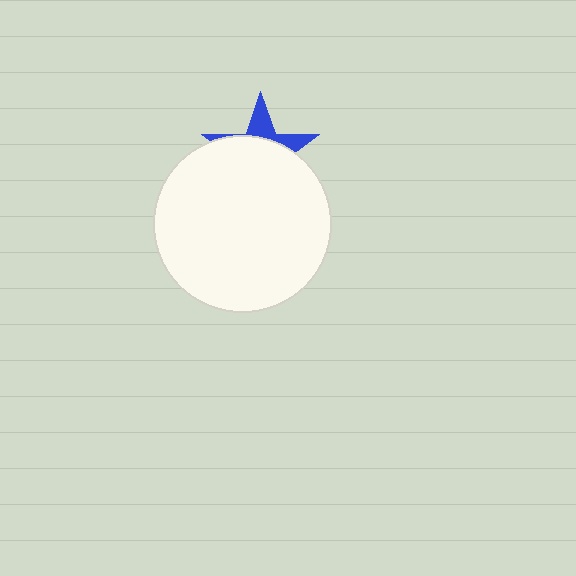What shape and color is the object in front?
The object in front is a white circle.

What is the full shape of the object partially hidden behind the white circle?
The partially hidden object is a blue star.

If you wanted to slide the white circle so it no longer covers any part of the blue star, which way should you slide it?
Slide it down — that is the most direct way to separate the two shapes.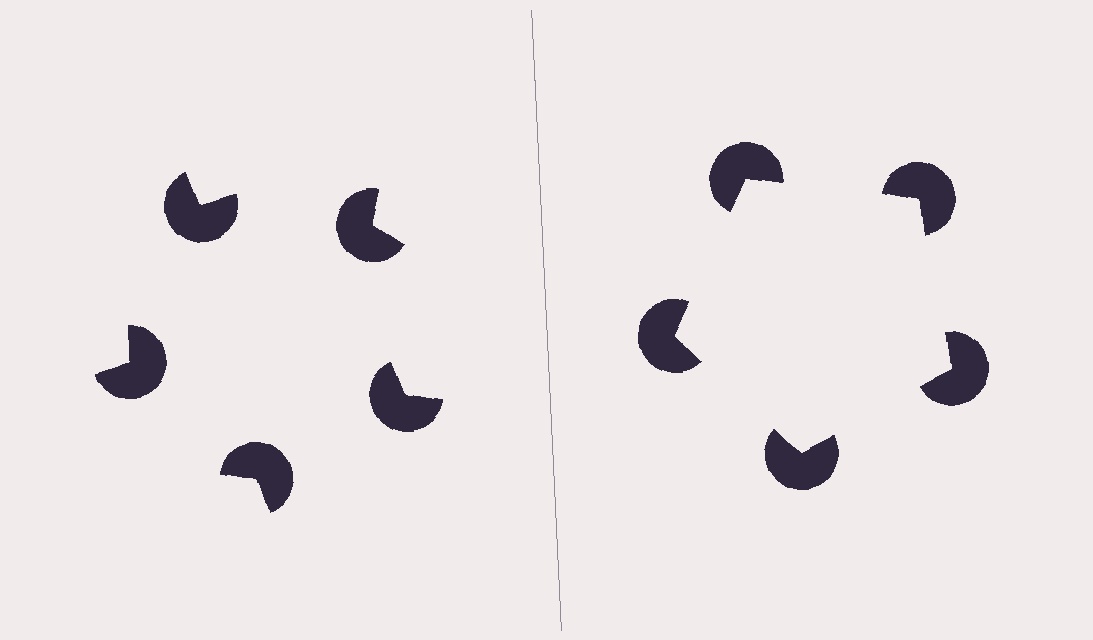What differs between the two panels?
The pac-man discs are positioned identically on both sides; only the wedge orientations differ. On the right they align to a pentagon; on the left they are misaligned.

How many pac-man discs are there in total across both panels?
10 — 5 on each side.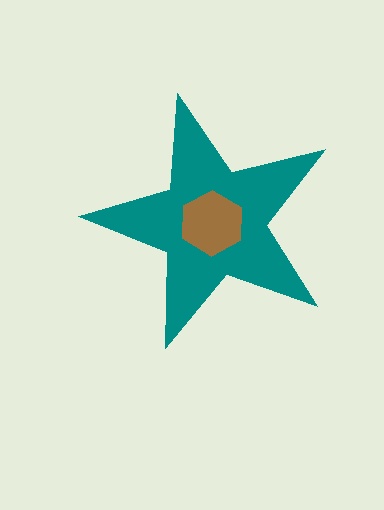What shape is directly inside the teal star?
The brown hexagon.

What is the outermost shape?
The teal star.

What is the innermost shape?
The brown hexagon.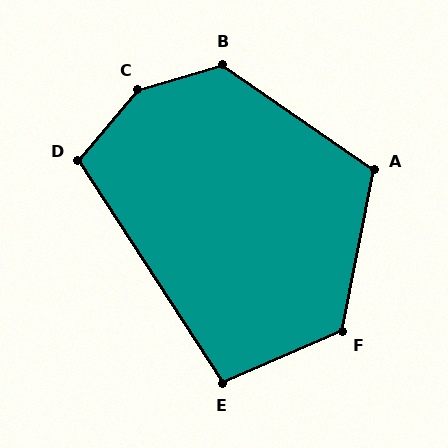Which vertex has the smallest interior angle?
E, at approximately 99 degrees.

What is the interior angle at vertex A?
Approximately 114 degrees (obtuse).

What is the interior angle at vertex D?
Approximately 107 degrees (obtuse).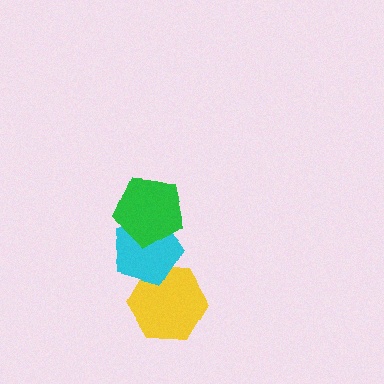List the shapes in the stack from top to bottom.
From top to bottom: the green pentagon, the cyan pentagon, the yellow hexagon.